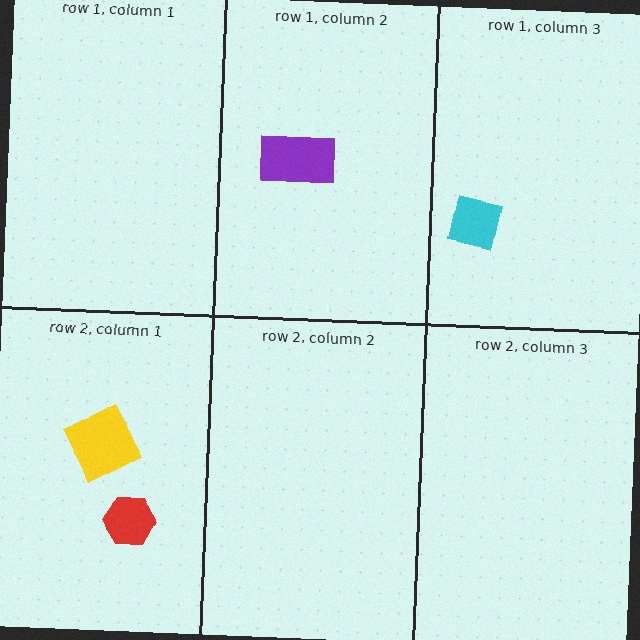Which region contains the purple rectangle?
The row 1, column 2 region.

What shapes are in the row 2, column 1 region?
The yellow square, the red hexagon.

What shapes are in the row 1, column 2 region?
The purple rectangle.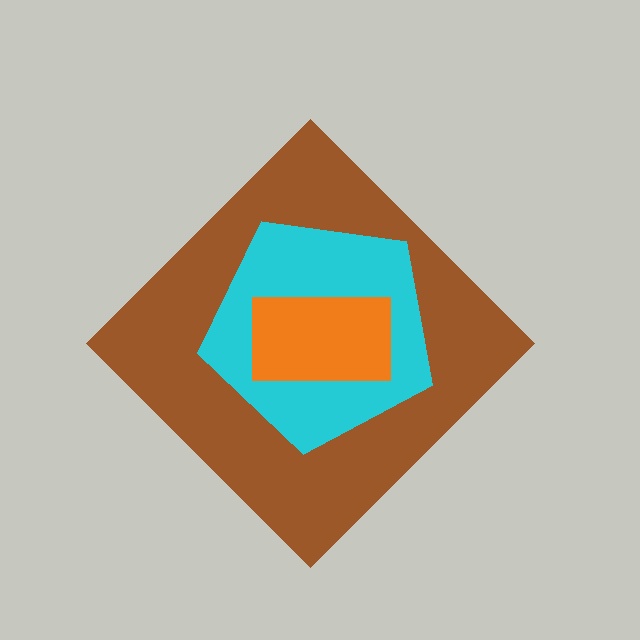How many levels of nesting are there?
3.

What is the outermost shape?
The brown diamond.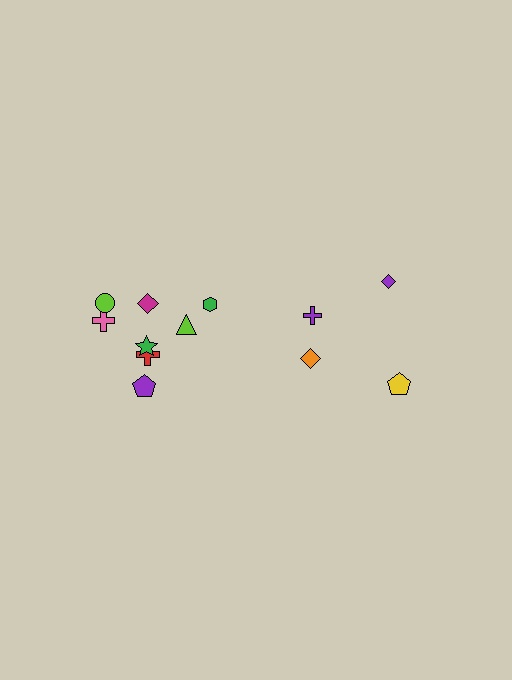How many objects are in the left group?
There are 8 objects.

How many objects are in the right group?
There are 4 objects.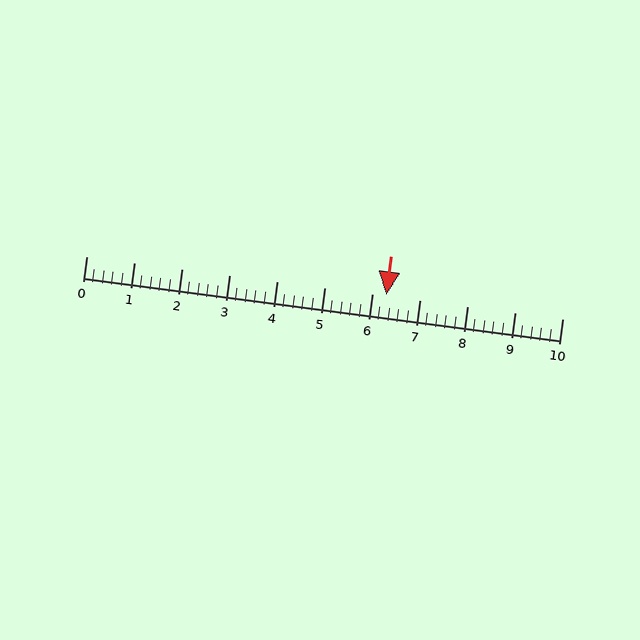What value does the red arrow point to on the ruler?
The red arrow points to approximately 6.3.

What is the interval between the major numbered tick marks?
The major tick marks are spaced 1 units apart.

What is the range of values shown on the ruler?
The ruler shows values from 0 to 10.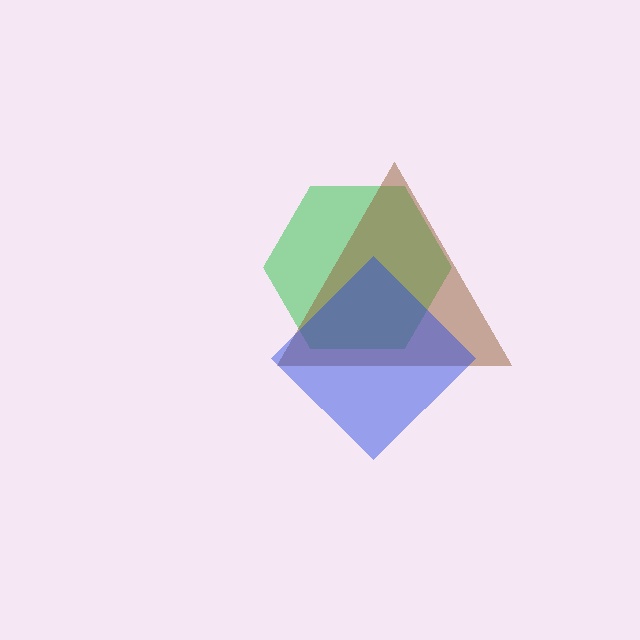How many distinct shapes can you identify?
There are 3 distinct shapes: a green hexagon, a brown triangle, a blue diamond.